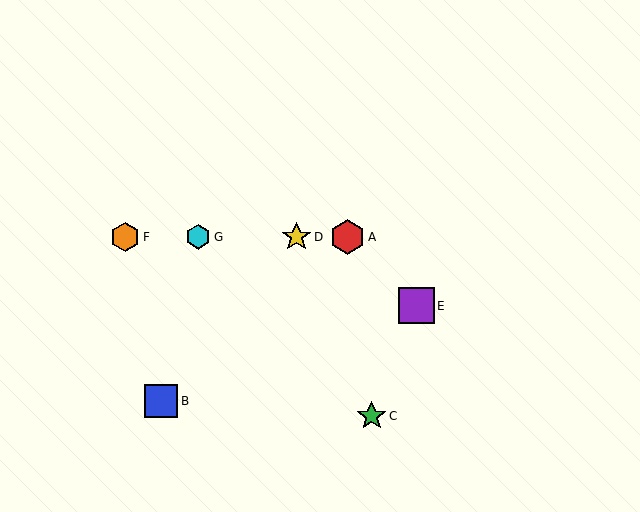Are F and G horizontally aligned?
Yes, both are at y≈237.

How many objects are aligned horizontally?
4 objects (A, D, F, G) are aligned horizontally.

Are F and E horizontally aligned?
No, F is at y≈237 and E is at y≈306.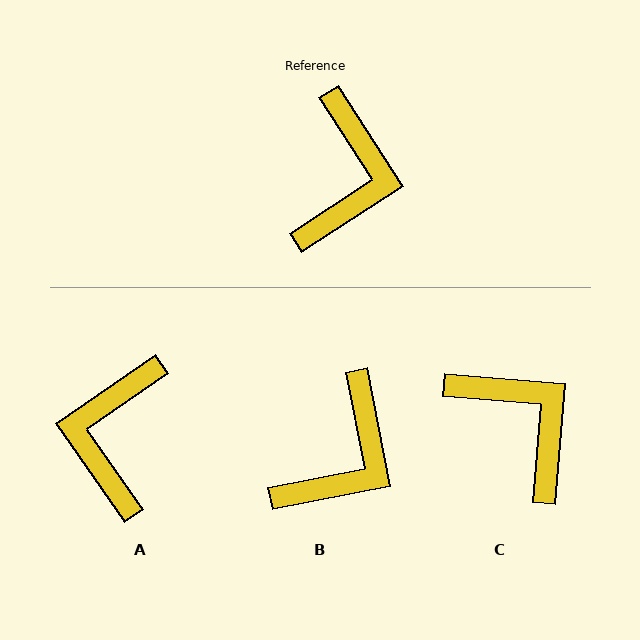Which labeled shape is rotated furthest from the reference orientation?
A, about 178 degrees away.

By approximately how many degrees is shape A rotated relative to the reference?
Approximately 178 degrees clockwise.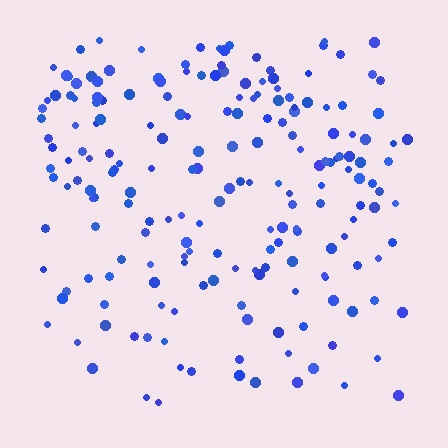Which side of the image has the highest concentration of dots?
The top.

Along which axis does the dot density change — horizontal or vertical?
Vertical.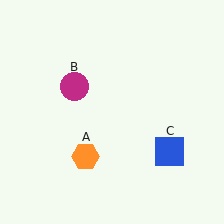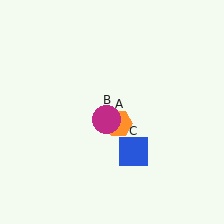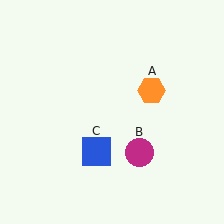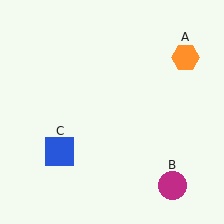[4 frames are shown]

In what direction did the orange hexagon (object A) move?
The orange hexagon (object A) moved up and to the right.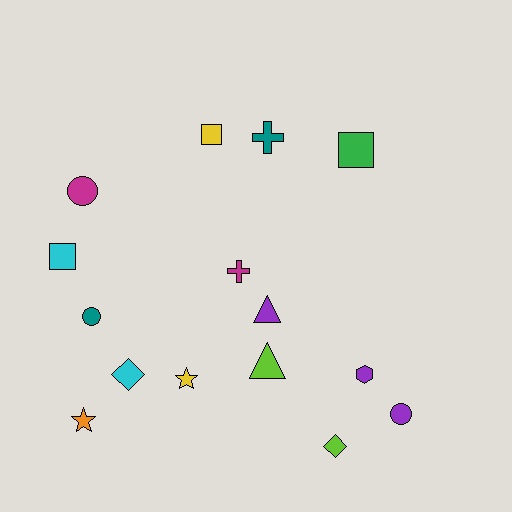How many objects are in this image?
There are 15 objects.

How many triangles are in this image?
There are 2 triangles.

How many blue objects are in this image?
There are no blue objects.